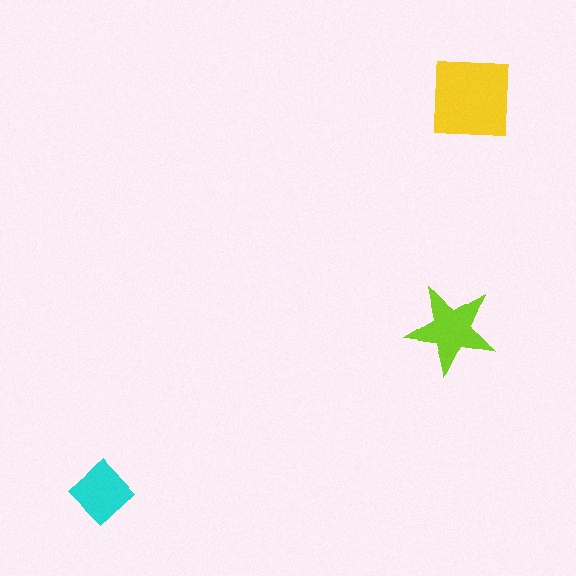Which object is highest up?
The yellow square is topmost.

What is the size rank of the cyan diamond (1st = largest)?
3rd.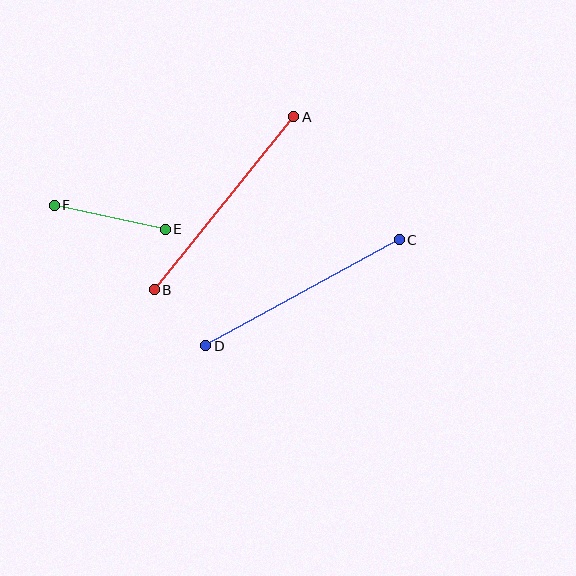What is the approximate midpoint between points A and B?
The midpoint is at approximately (224, 203) pixels.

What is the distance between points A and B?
The distance is approximately 222 pixels.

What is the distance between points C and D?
The distance is approximately 221 pixels.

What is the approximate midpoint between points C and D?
The midpoint is at approximately (303, 293) pixels.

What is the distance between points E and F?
The distance is approximately 113 pixels.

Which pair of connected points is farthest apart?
Points A and B are farthest apart.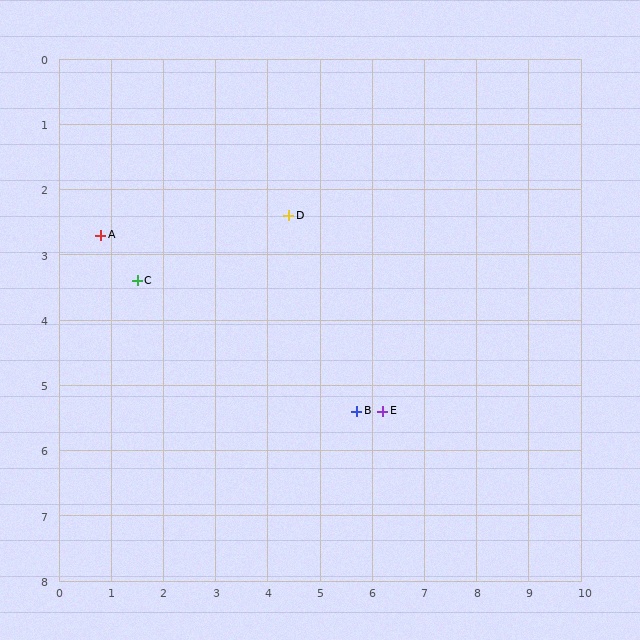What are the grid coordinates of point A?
Point A is at approximately (0.8, 2.7).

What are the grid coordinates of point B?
Point B is at approximately (5.7, 5.4).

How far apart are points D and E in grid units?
Points D and E are about 3.5 grid units apart.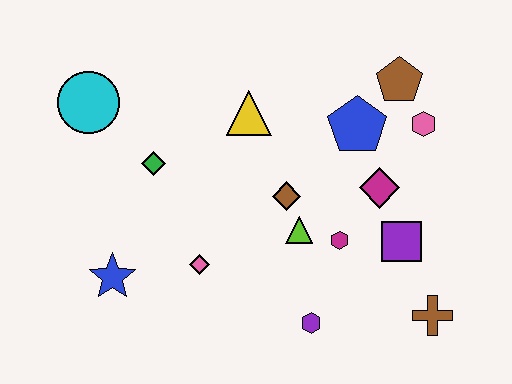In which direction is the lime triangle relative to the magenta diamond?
The lime triangle is to the left of the magenta diamond.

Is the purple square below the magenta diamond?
Yes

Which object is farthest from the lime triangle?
The cyan circle is farthest from the lime triangle.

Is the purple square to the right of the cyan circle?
Yes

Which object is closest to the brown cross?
The purple square is closest to the brown cross.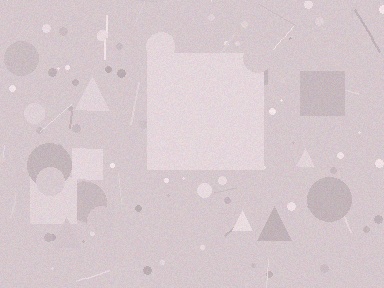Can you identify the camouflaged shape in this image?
The camouflaged shape is a square.